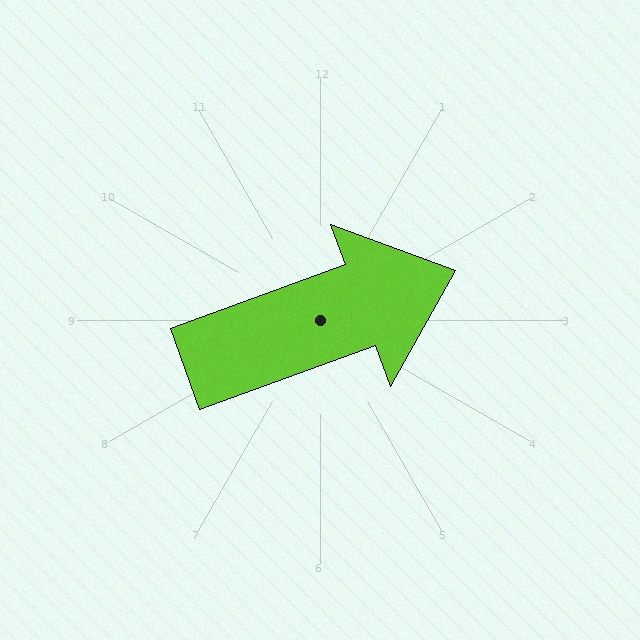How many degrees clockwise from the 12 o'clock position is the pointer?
Approximately 70 degrees.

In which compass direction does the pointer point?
East.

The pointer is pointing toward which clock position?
Roughly 2 o'clock.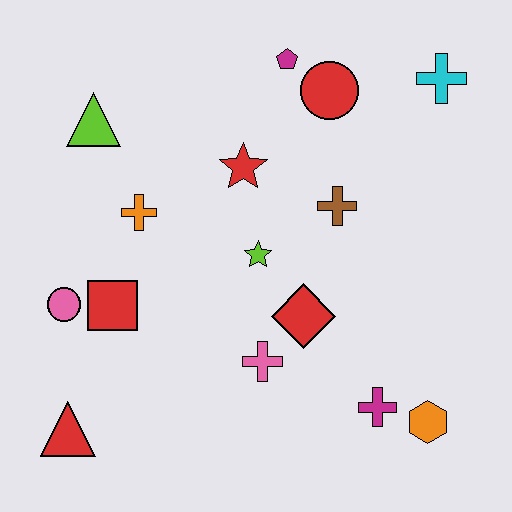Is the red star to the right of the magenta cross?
No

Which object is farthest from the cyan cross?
The red triangle is farthest from the cyan cross.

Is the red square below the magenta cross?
No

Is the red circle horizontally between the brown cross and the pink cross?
Yes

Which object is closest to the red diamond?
The pink cross is closest to the red diamond.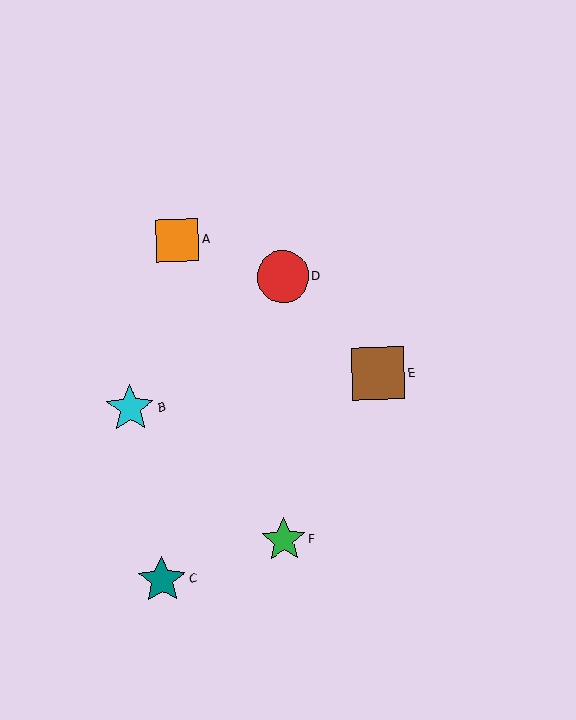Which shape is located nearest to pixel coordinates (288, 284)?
The red circle (labeled D) at (283, 277) is nearest to that location.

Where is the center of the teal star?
The center of the teal star is at (162, 580).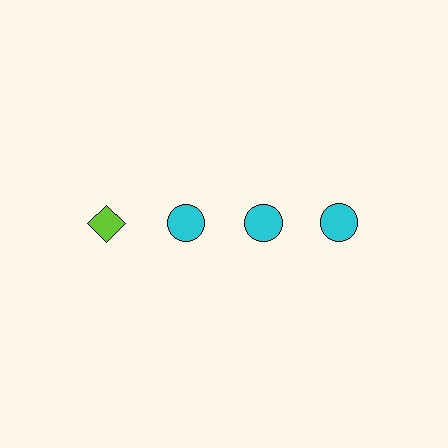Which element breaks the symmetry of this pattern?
The lime diamond in the top row, leftmost column breaks the symmetry. All other shapes are cyan circles.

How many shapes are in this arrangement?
There are 4 shapes arranged in a grid pattern.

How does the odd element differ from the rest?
It differs in both color (lime instead of cyan) and shape (diamond instead of circle).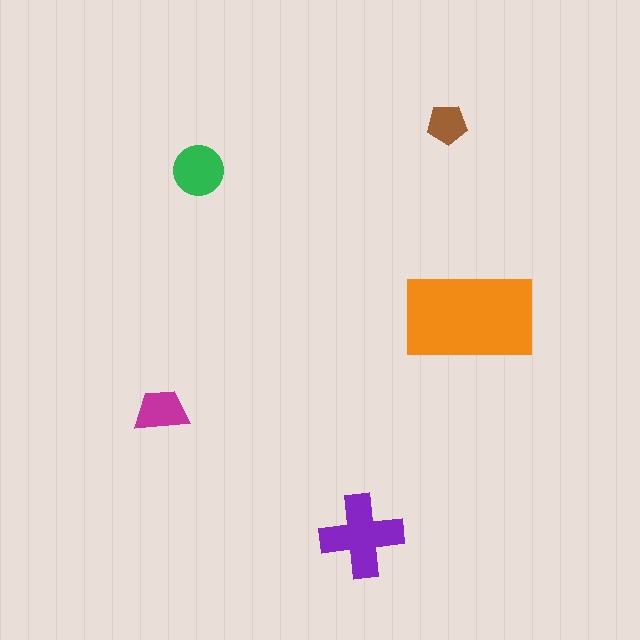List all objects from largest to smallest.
The orange rectangle, the purple cross, the green circle, the magenta trapezoid, the brown pentagon.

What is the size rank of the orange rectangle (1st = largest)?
1st.